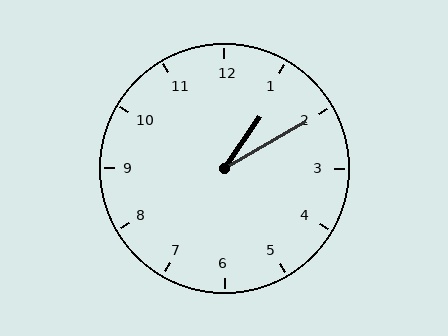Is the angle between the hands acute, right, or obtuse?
It is acute.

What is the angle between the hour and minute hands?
Approximately 25 degrees.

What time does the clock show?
1:10.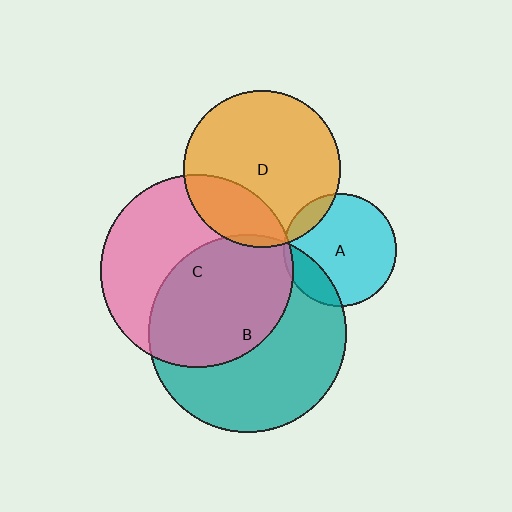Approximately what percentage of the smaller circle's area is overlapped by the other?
Approximately 25%.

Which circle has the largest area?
Circle B (teal).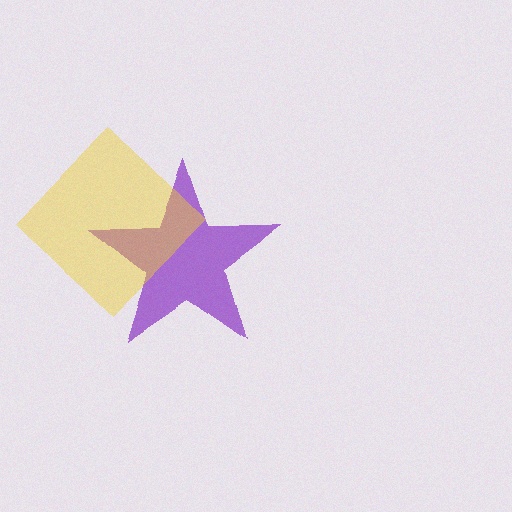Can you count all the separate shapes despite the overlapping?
Yes, there are 2 separate shapes.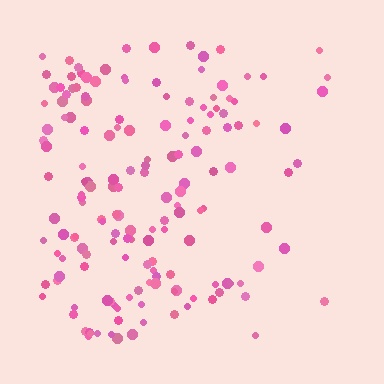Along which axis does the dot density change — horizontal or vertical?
Horizontal.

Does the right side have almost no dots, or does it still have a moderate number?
Still a moderate number, just noticeably fewer than the left.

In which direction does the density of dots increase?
From right to left, with the left side densest.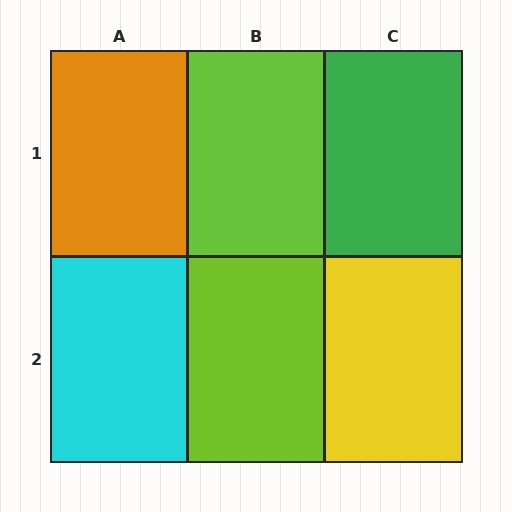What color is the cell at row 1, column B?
Lime.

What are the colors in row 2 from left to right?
Cyan, lime, yellow.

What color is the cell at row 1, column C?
Green.